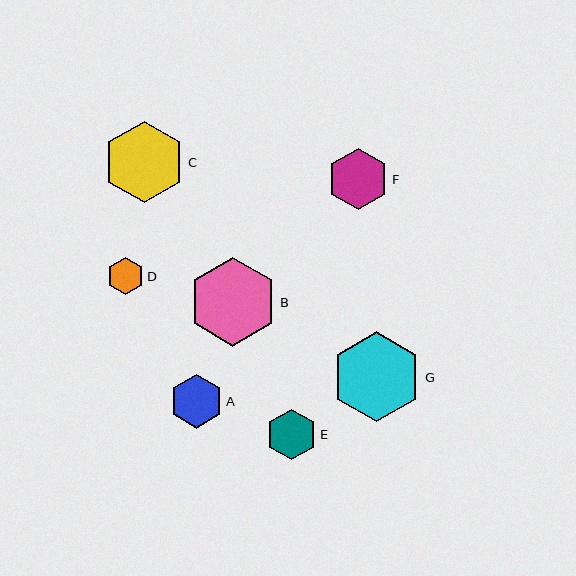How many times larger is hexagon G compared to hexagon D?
Hexagon G is approximately 2.4 times the size of hexagon D.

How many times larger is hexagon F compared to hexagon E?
Hexagon F is approximately 1.2 times the size of hexagon E.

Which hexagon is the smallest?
Hexagon D is the smallest with a size of approximately 37 pixels.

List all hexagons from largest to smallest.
From largest to smallest: G, B, C, F, A, E, D.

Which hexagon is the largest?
Hexagon G is the largest with a size of approximately 90 pixels.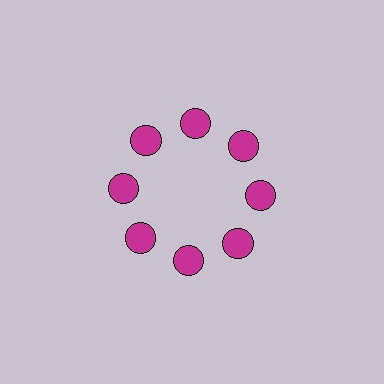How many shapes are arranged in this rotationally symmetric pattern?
There are 8 shapes, arranged in 8 groups of 1.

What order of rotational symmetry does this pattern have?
This pattern has 8-fold rotational symmetry.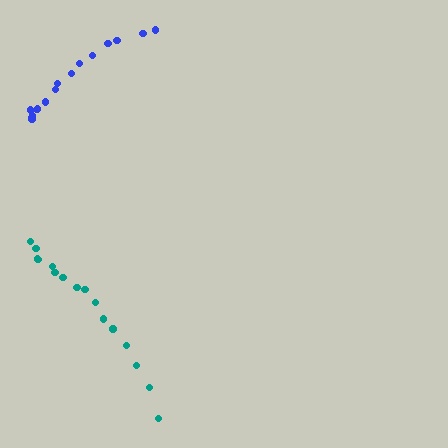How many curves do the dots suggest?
There are 2 distinct paths.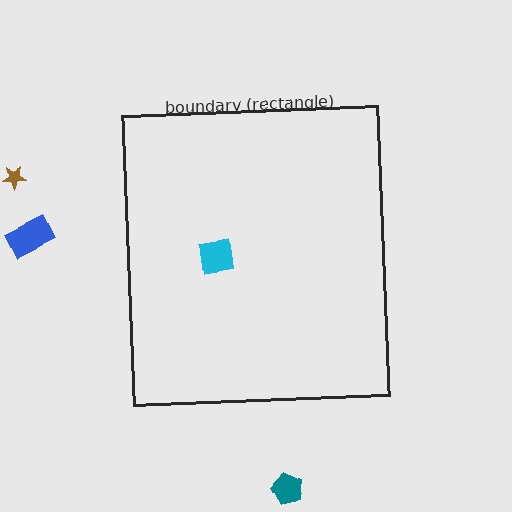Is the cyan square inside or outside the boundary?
Inside.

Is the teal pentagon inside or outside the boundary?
Outside.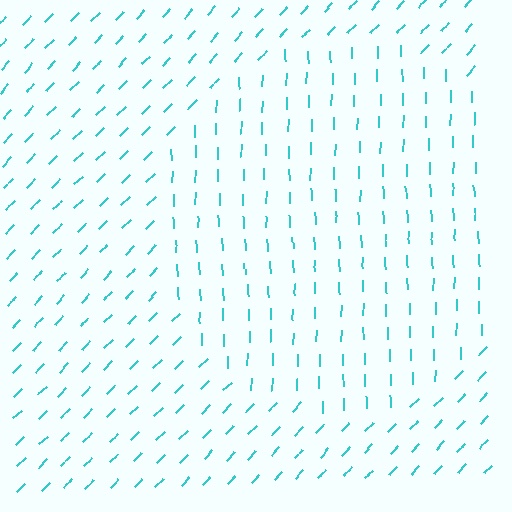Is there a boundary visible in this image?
Yes, there is a texture boundary formed by a change in line orientation.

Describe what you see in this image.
The image is filled with small cyan line segments. A circle region in the image has lines oriented differently from the surrounding lines, creating a visible texture boundary.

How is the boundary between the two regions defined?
The boundary is defined purely by a change in line orientation (approximately 45 degrees difference). All lines are the same color and thickness.